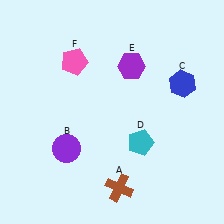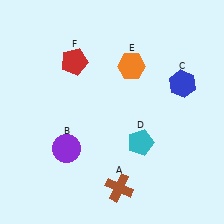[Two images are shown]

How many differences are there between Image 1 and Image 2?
There are 2 differences between the two images.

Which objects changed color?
E changed from purple to orange. F changed from pink to red.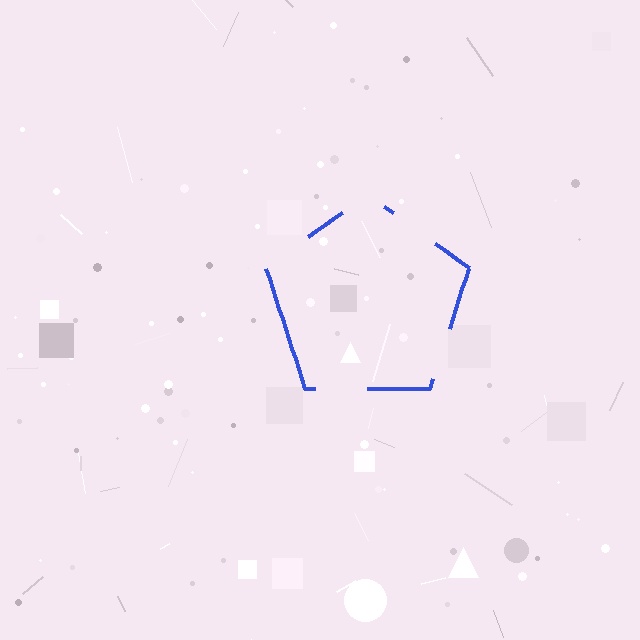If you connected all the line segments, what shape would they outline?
They would outline a pentagon.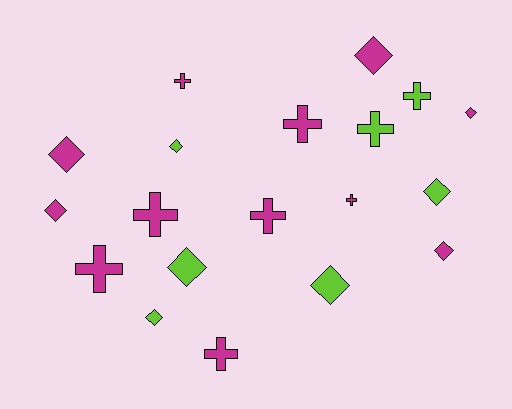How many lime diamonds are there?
There are 5 lime diamonds.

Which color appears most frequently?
Magenta, with 12 objects.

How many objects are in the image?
There are 19 objects.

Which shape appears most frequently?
Diamond, with 10 objects.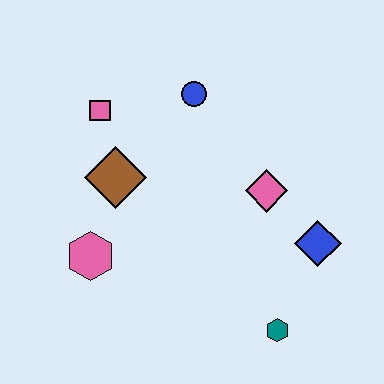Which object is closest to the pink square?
The brown diamond is closest to the pink square.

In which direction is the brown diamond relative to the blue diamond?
The brown diamond is to the left of the blue diamond.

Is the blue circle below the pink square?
No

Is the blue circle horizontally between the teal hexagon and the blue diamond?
No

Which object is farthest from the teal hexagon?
The pink square is farthest from the teal hexagon.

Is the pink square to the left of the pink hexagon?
No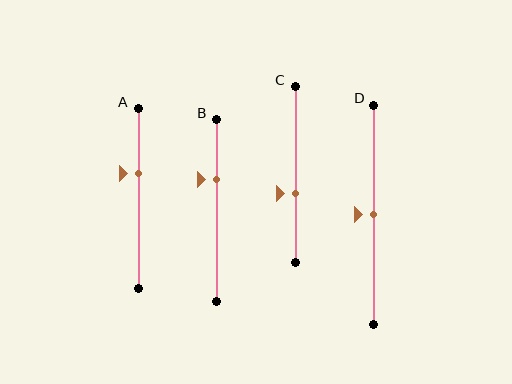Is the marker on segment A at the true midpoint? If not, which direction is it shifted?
No, the marker on segment A is shifted upward by about 14% of the segment length.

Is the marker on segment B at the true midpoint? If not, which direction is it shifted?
No, the marker on segment B is shifted upward by about 17% of the segment length.